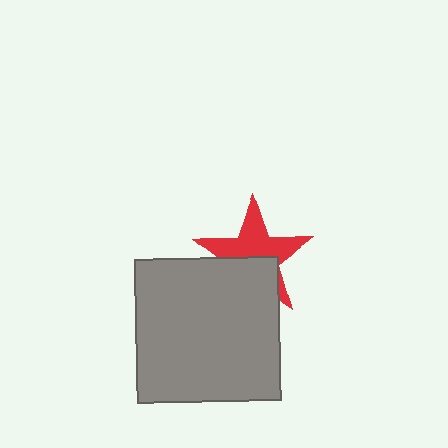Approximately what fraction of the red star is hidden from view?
Roughly 41% of the red star is hidden behind the gray square.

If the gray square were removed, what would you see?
You would see the complete red star.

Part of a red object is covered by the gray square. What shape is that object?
It is a star.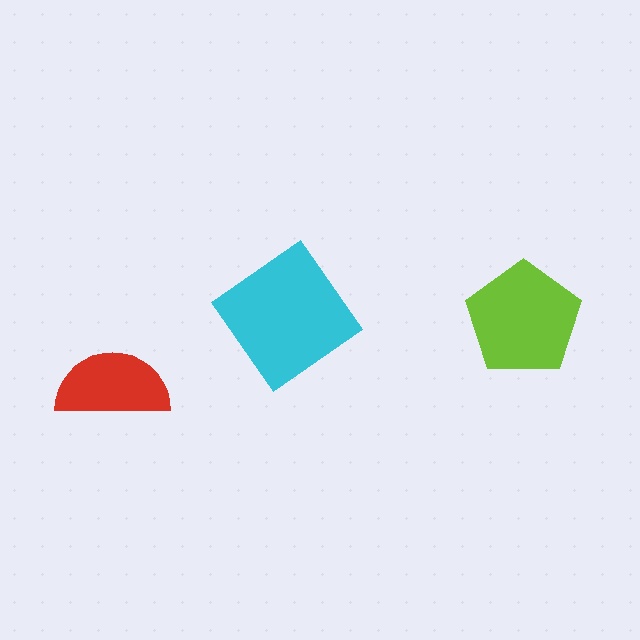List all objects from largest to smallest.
The cyan diamond, the lime pentagon, the red semicircle.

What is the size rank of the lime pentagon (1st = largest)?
2nd.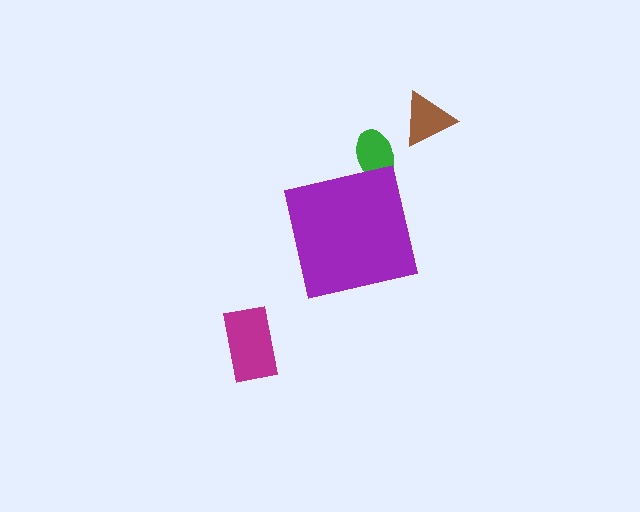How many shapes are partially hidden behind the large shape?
1 shape is partially hidden.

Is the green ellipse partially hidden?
Yes, the green ellipse is partially hidden behind the purple square.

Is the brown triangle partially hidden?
No, the brown triangle is fully visible.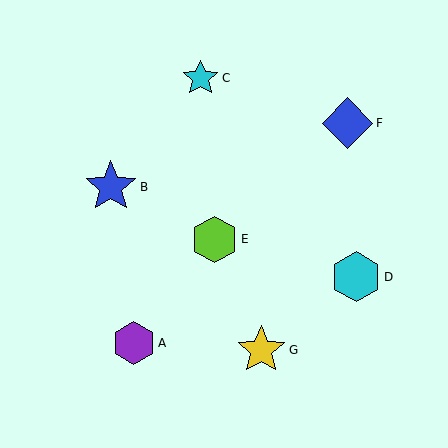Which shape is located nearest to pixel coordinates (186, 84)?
The cyan star (labeled C) at (201, 78) is nearest to that location.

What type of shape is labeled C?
Shape C is a cyan star.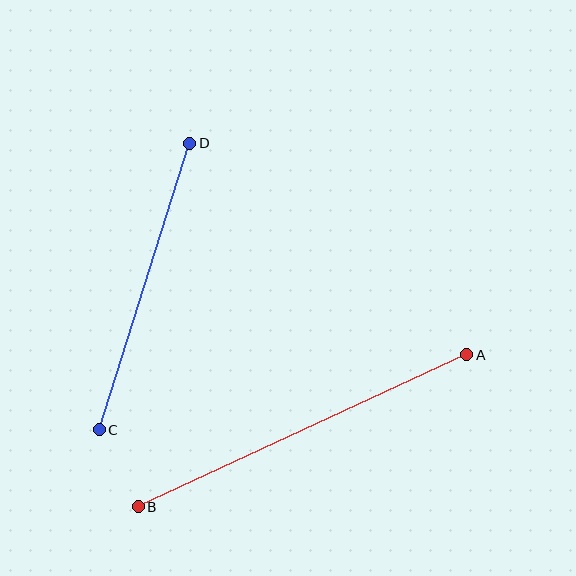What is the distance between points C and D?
The distance is approximately 301 pixels.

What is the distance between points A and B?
The distance is approximately 362 pixels.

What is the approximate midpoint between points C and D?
The midpoint is at approximately (145, 287) pixels.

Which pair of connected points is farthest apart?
Points A and B are farthest apart.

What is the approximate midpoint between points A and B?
The midpoint is at approximately (302, 431) pixels.